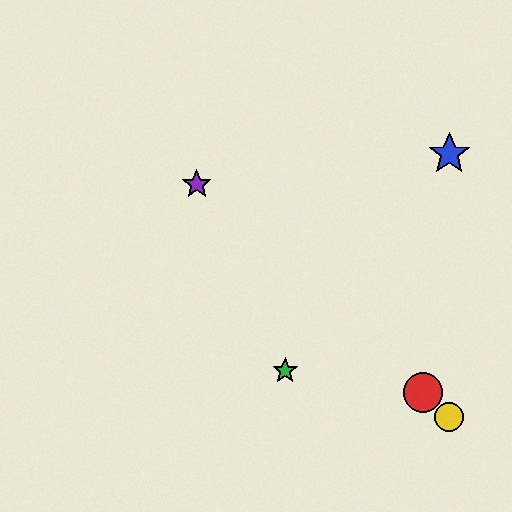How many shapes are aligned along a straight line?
3 shapes (the red circle, the yellow circle, the purple star) are aligned along a straight line.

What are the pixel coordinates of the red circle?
The red circle is at (423, 392).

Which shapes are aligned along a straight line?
The red circle, the yellow circle, the purple star are aligned along a straight line.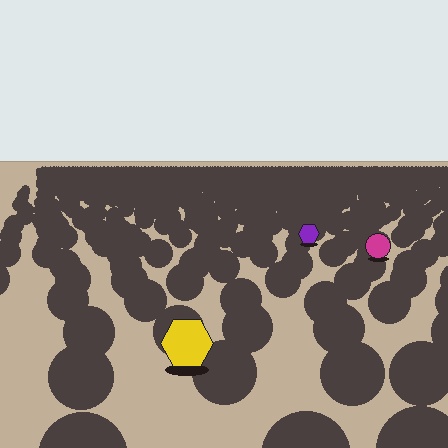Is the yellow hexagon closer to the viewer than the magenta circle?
Yes. The yellow hexagon is closer — you can tell from the texture gradient: the ground texture is coarser near it.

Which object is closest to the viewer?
The yellow hexagon is closest. The texture marks near it are larger and more spread out.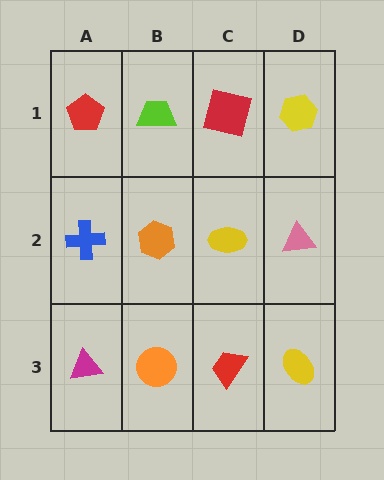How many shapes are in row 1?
4 shapes.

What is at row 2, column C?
A yellow ellipse.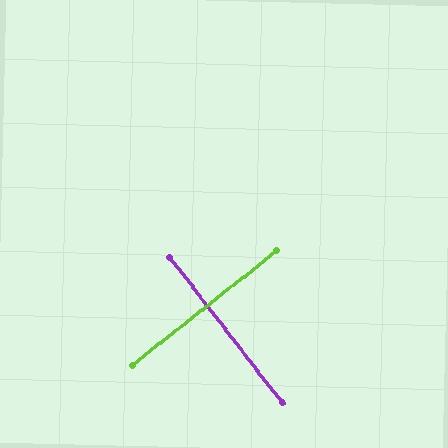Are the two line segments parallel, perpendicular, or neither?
Perpendicular — they meet at approximately 89°.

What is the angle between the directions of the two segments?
Approximately 89 degrees.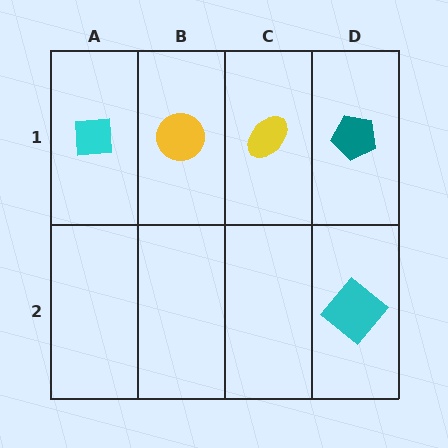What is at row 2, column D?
A cyan diamond.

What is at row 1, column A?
A cyan square.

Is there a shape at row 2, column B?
No, that cell is empty.